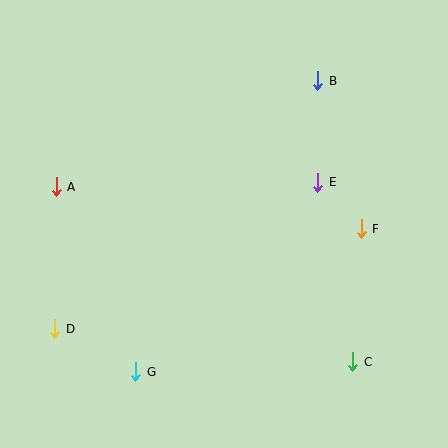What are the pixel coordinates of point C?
Point C is at (353, 362).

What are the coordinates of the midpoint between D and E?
The midpoint between D and E is at (186, 255).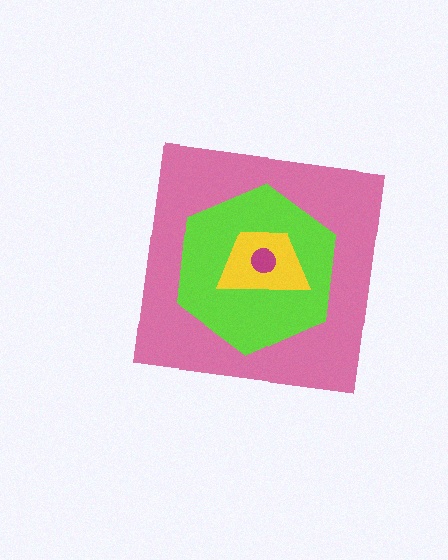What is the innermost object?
The magenta circle.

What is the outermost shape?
The pink square.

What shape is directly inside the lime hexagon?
The yellow trapezoid.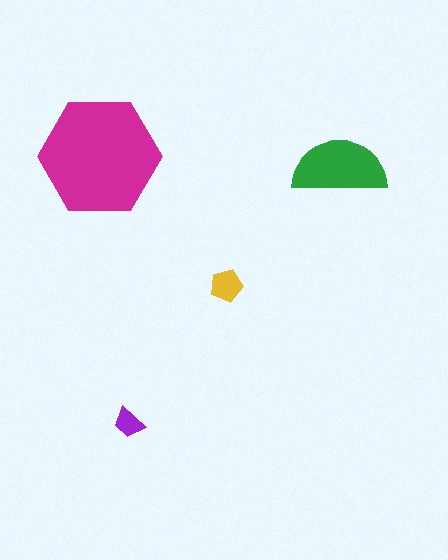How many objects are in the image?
There are 4 objects in the image.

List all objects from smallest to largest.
The purple trapezoid, the yellow pentagon, the green semicircle, the magenta hexagon.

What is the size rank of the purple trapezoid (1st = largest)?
4th.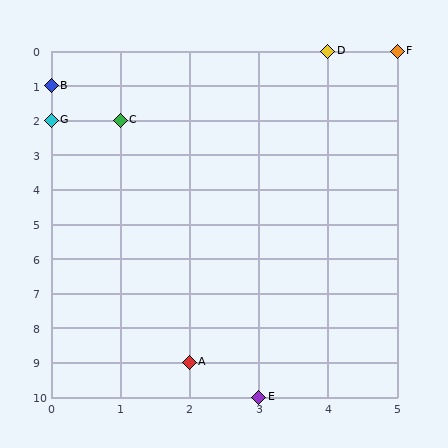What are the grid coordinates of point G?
Point G is at grid coordinates (0, 2).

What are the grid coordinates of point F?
Point F is at grid coordinates (5, 0).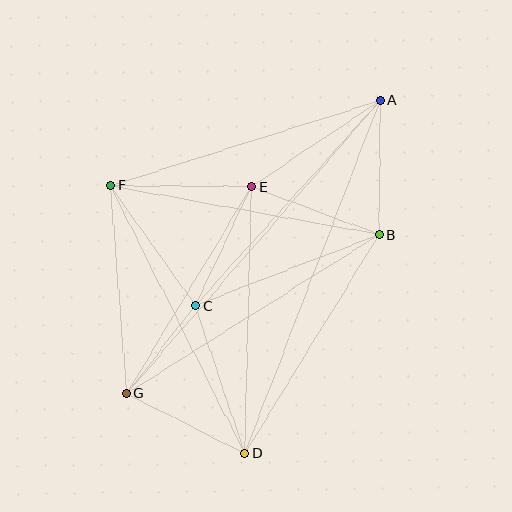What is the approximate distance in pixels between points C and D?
The distance between C and D is approximately 156 pixels.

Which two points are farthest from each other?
Points A and G are farthest from each other.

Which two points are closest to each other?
Points C and G are closest to each other.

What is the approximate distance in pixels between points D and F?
The distance between D and F is approximately 300 pixels.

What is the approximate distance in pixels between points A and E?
The distance between A and E is approximately 155 pixels.